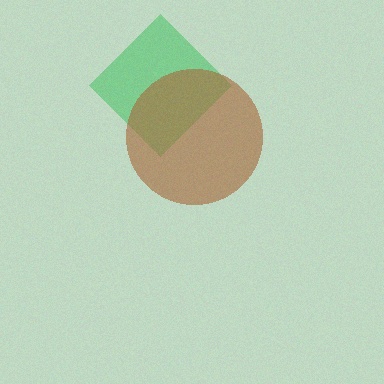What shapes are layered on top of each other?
The layered shapes are: a green diamond, a brown circle.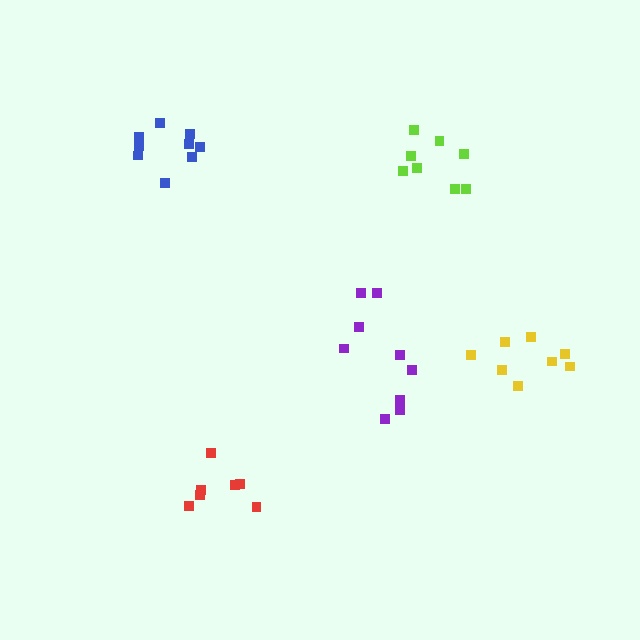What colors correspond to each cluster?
The clusters are colored: blue, purple, yellow, lime, red.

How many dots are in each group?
Group 1: 9 dots, Group 2: 9 dots, Group 3: 8 dots, Group 4: 8 dots, Group 5: 7 dots (41 total).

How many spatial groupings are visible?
There are 5 spatial groupings.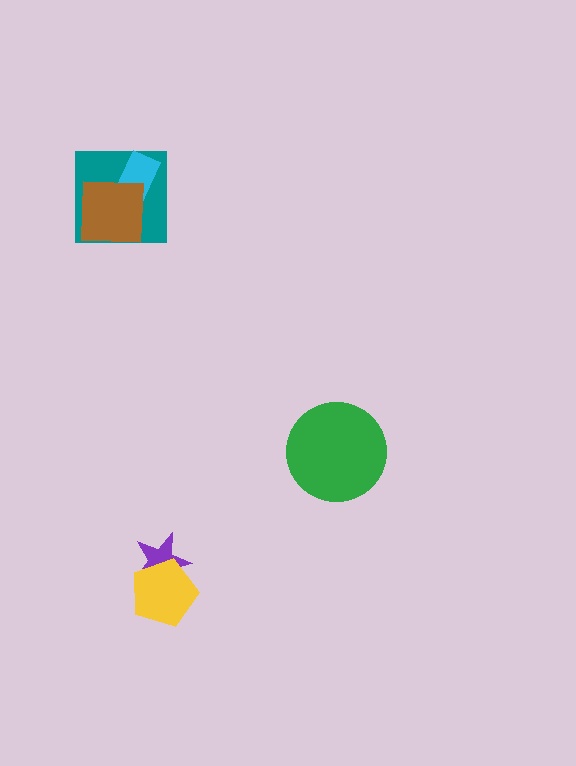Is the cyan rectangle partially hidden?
Yes, it is partially covered by another shape.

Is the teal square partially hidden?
Yes, it is partially covered by another shape.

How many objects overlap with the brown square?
2 objects overlap with the brown square.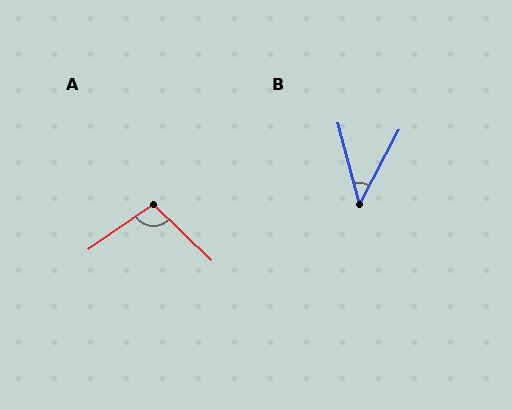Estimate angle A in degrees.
Approximately 101 degrees.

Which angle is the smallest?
B, at approximately 42 degrees.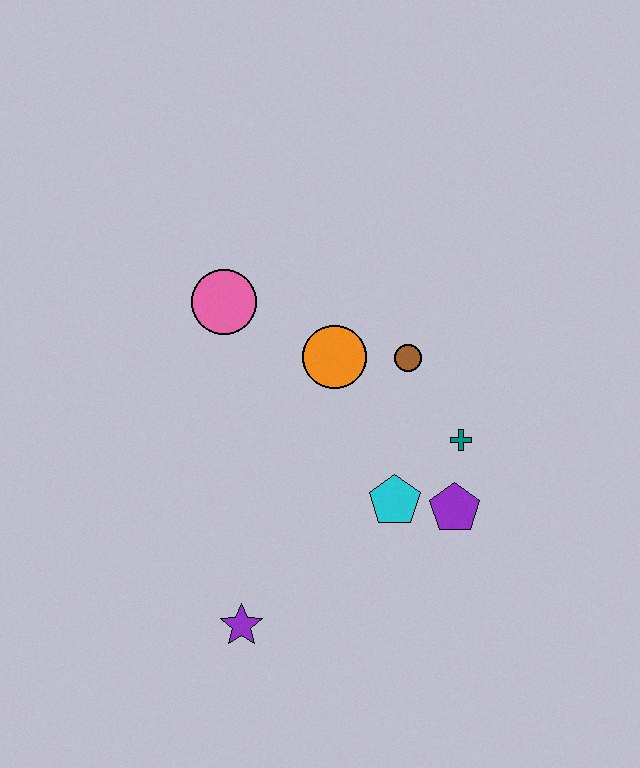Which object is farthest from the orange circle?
The purple star is farthest from the orange circle.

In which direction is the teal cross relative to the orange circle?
The teal cross is to the right of the orange circle.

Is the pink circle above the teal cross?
Yes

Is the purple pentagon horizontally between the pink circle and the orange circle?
No